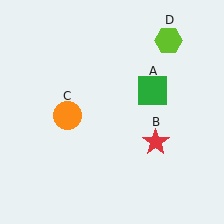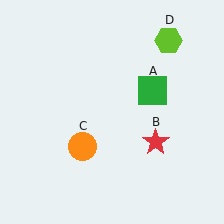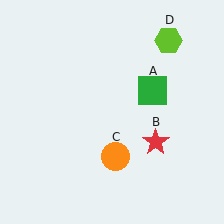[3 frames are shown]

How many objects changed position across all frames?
1 object changed position: orange circle (object C).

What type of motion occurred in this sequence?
The orange circle (object C) rotated counterclockwise around the center of the scene.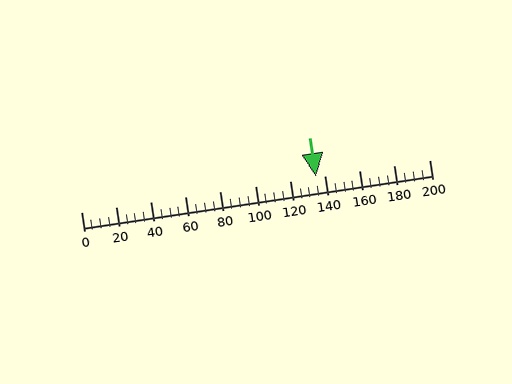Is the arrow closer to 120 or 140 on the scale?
The arrow is closer to 140.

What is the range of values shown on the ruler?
The ruler shows values from 0 to 200.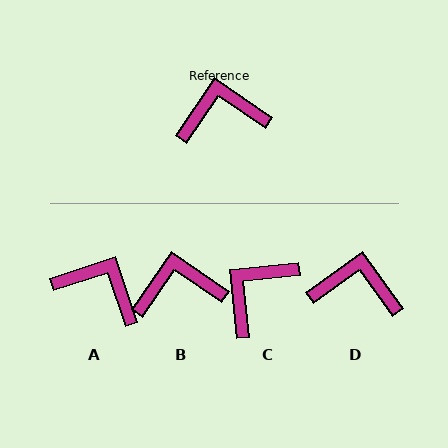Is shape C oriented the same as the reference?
No, it is off by about 40 degrees.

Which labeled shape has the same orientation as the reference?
B.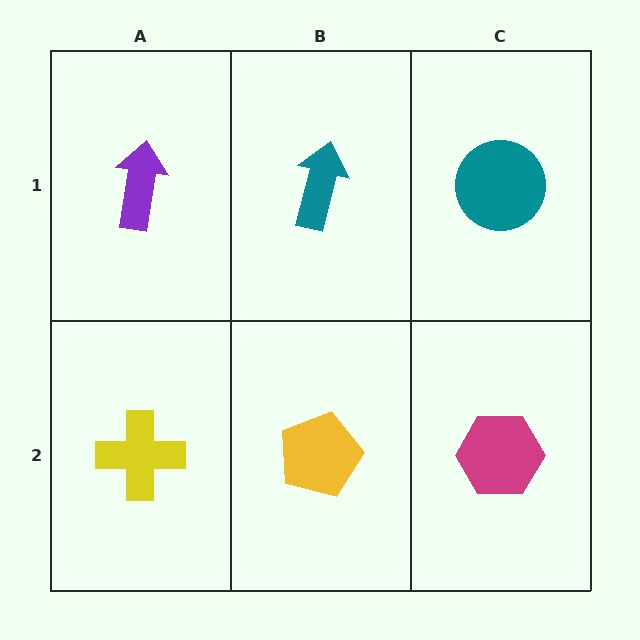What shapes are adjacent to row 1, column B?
A yellow pentagon (row 2, column B), a purple arrow (row 1, column A), a teal circle (row 1, column C).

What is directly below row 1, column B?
A yellow pentagon.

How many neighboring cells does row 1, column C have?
2.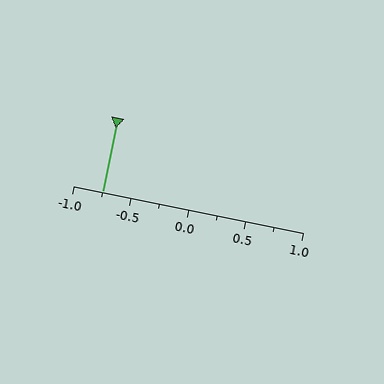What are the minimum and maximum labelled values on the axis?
The axis runs from -1.0 to 1.0.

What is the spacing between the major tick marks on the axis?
The major ticks are spaced 0.5 apart.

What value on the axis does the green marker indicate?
The marker indicates approximately -0.75.